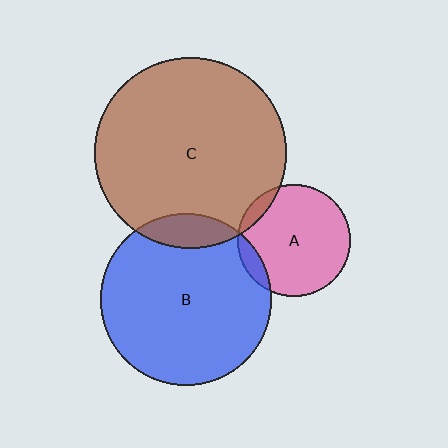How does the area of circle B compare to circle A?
Approximately 2.3 times.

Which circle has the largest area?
Circle C (brown).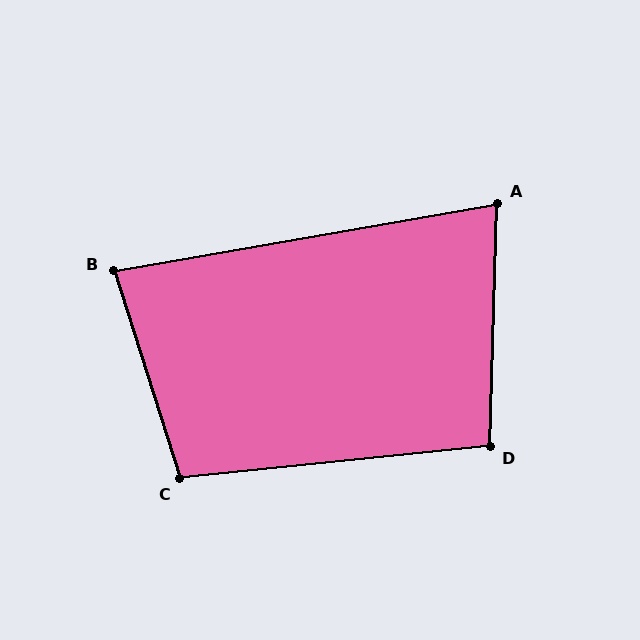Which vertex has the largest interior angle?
C, at approximately 101 degrees.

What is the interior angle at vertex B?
Approximately 82 degrees (acute).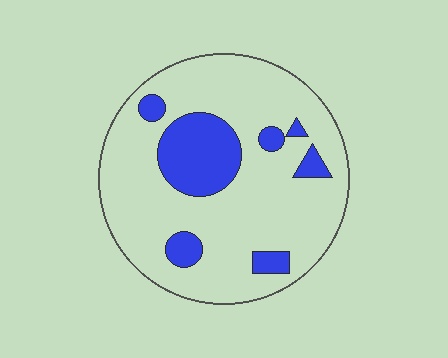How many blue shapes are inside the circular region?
7.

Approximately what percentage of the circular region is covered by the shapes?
Approximately 20%.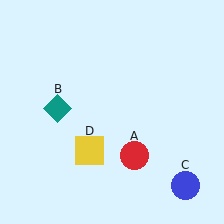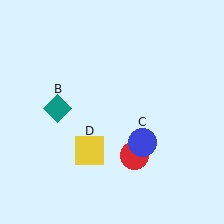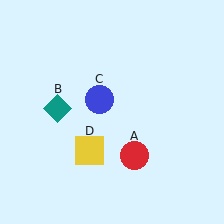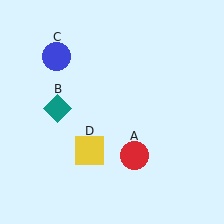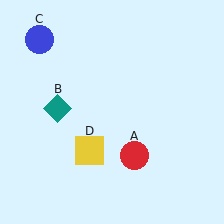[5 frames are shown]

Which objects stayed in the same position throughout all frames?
Red circle (object A) and teal diamond (object B) and yellow square (object D) remained stationary.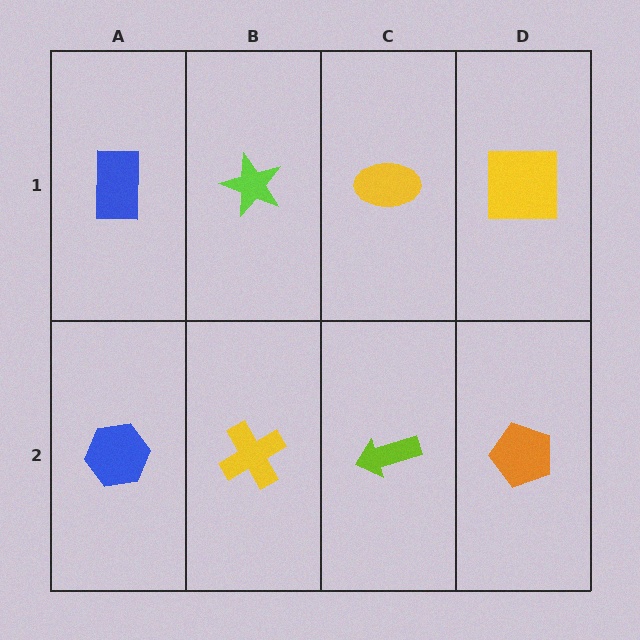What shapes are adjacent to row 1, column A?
A blue hexagon (row 2, column A), a lime star (row 1, column B).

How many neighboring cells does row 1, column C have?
3.